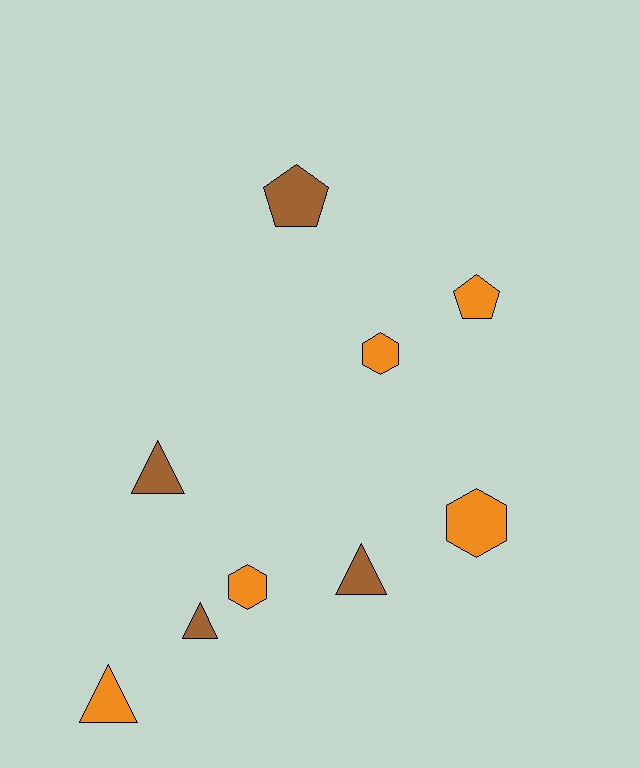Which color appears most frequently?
Orange, with 5 objects.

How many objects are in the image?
There are 9 objects.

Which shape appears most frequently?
Triangle, with 4 objects.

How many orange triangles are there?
There is 1 orange triangle.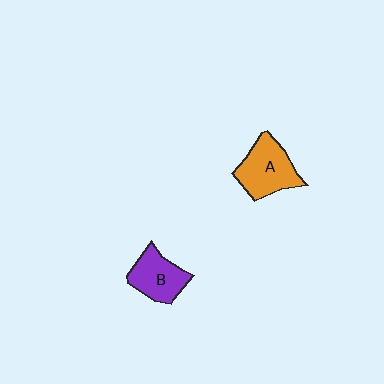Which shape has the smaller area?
Shape B (purple).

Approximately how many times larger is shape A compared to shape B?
Approximately 1.2 times.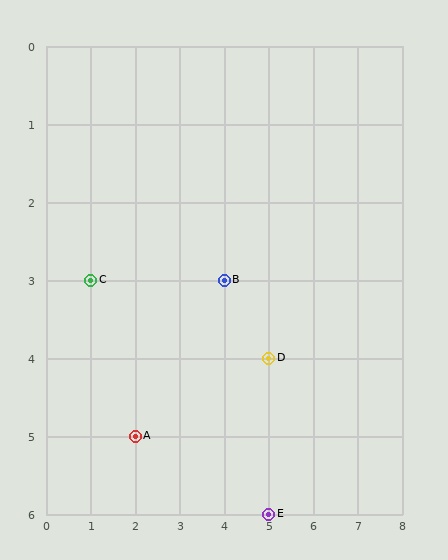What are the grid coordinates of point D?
Point D is at grid coordinates (5, 4).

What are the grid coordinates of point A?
Point A is at grid coordinates (2, 5).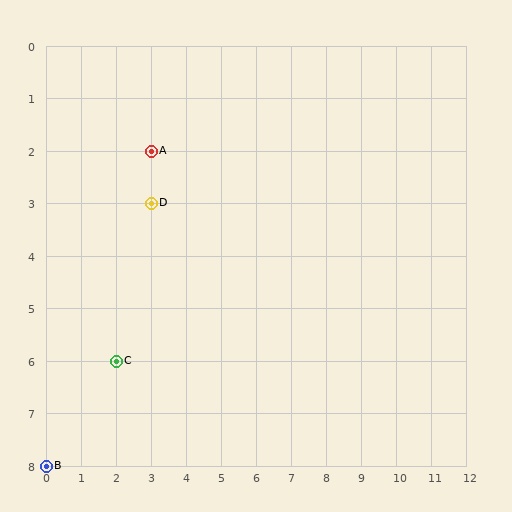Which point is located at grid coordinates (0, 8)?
Point B is at (0, 8).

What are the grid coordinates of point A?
Point A is at grid coordinates (3, 2).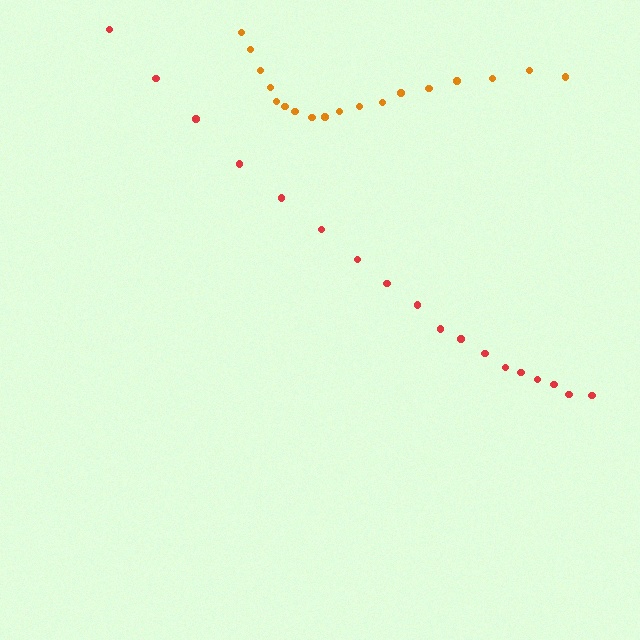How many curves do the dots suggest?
There are 2 distinct paths.